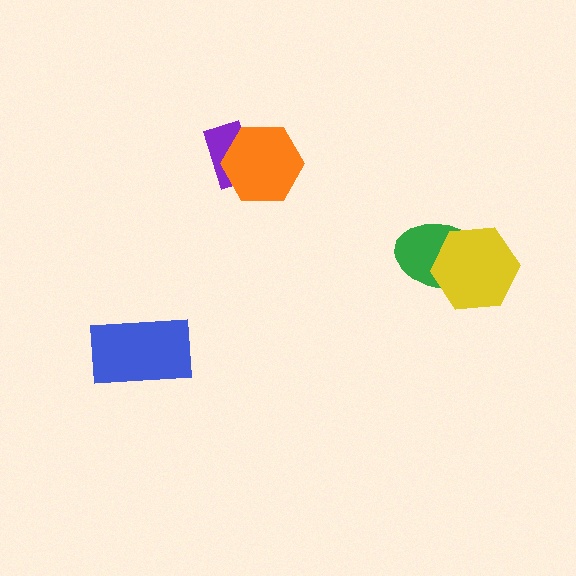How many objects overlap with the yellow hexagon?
1 object overlaps with the yellow hexagon.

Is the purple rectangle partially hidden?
Yes, it is partially covered by another shape.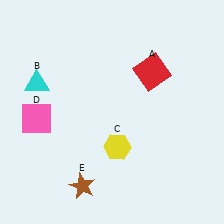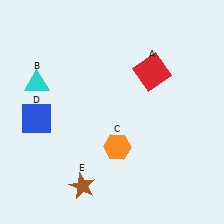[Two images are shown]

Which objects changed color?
C changed from yellow to orange. D changed from pink to blue.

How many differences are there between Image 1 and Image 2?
There are 2 differences between the two images.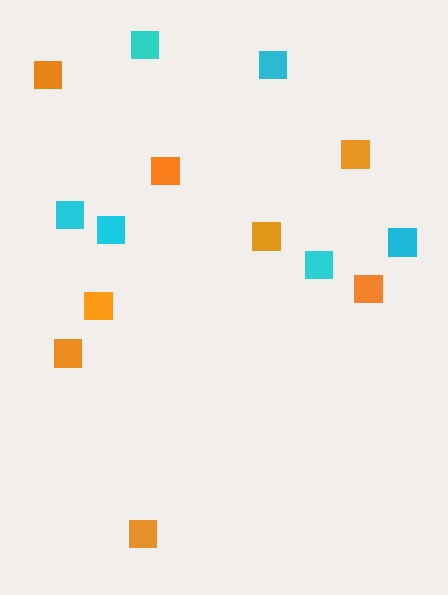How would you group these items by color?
There are 2 groups: one group of cyan squares (6) and one group of orange squares (8).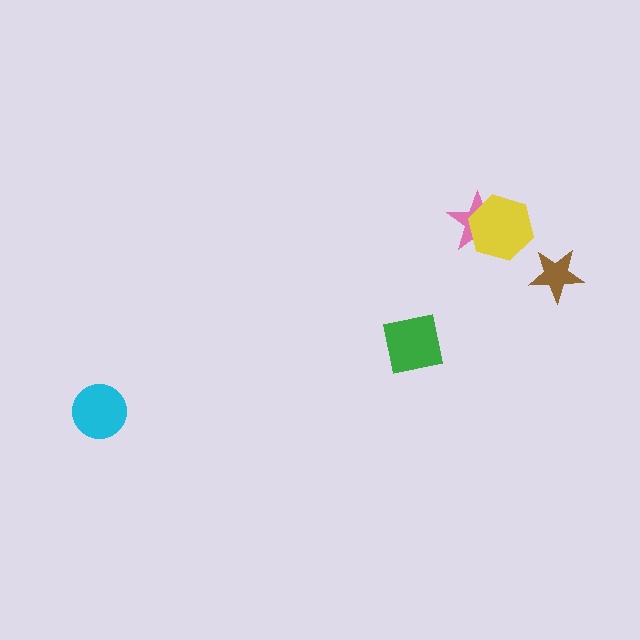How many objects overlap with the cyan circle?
0 objects overlap with the cyan circle.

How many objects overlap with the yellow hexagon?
1 object overlaps with the yellow hexagon.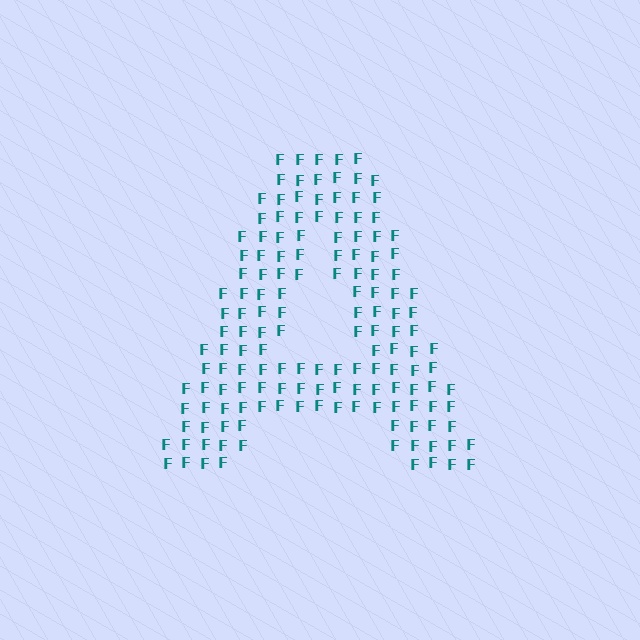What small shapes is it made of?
It is made of small letter F's.